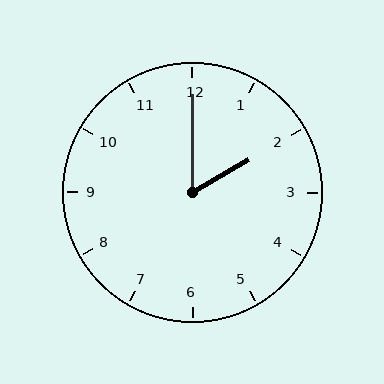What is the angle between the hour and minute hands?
Approximately 60 degrees.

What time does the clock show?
2:00.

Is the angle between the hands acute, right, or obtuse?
It is acute.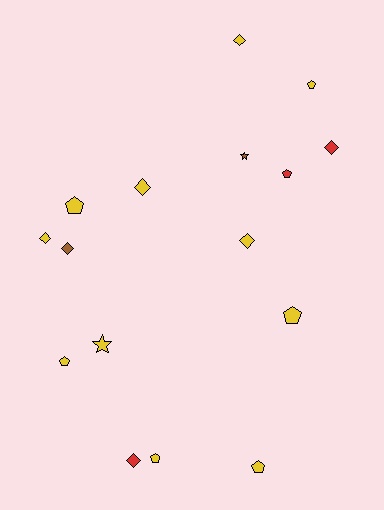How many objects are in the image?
There are 16 objects.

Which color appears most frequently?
Yellow, with 11 objects.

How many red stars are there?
There are no red stars.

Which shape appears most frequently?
Pentagon, with 7 objects.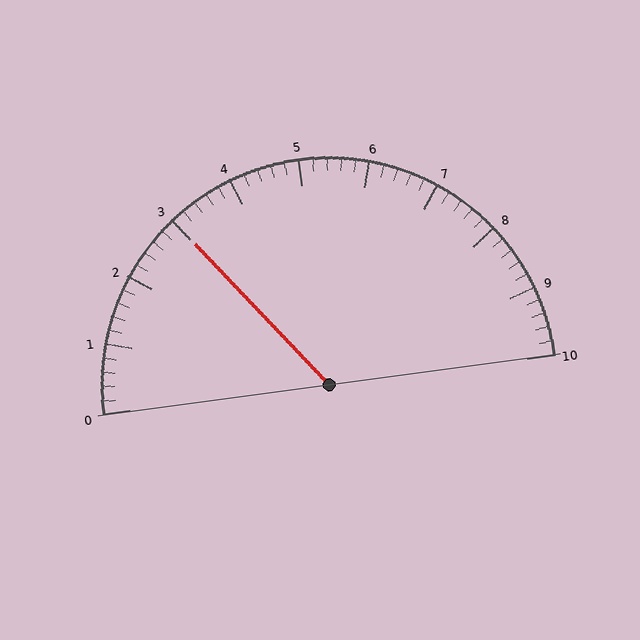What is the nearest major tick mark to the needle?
The nearest major tick mark is 3.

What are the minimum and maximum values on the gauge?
The gauge ranges from 0 to 10.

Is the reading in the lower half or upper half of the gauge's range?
The reading is in the lower half of the range (0 to 10).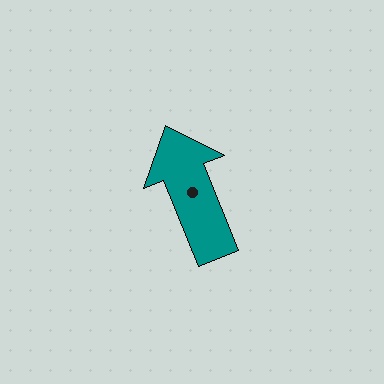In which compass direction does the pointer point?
North.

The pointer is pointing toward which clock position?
Roughly 11 o'clock.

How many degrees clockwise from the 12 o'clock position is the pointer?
Approximately 338 degrees.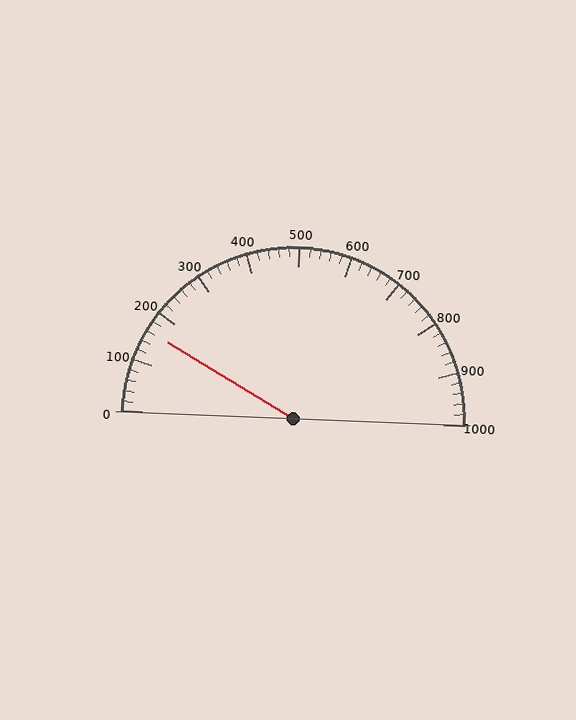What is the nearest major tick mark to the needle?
The nearest major tick mark is 200.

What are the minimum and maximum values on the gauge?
The gauge ranges from 0 to 1000.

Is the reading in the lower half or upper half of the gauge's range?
The reading is in the lower half of the range (0 to 1000).